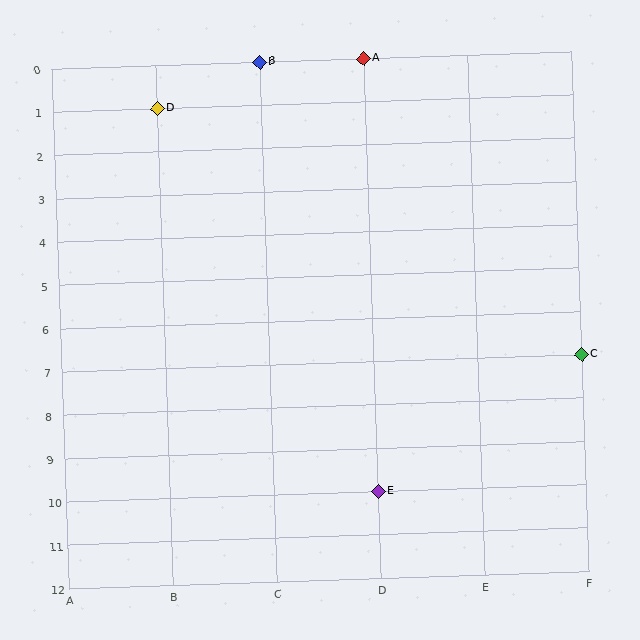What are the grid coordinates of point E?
Point E is at grid coordinates (D, 10).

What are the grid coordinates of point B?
Point B is at grid coordinates (C, 0).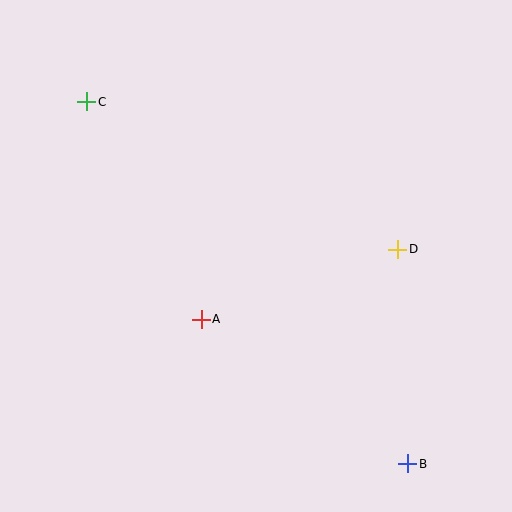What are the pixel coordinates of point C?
Point C is at (87, 102).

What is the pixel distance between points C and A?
The distance between C and A is 246 pixels.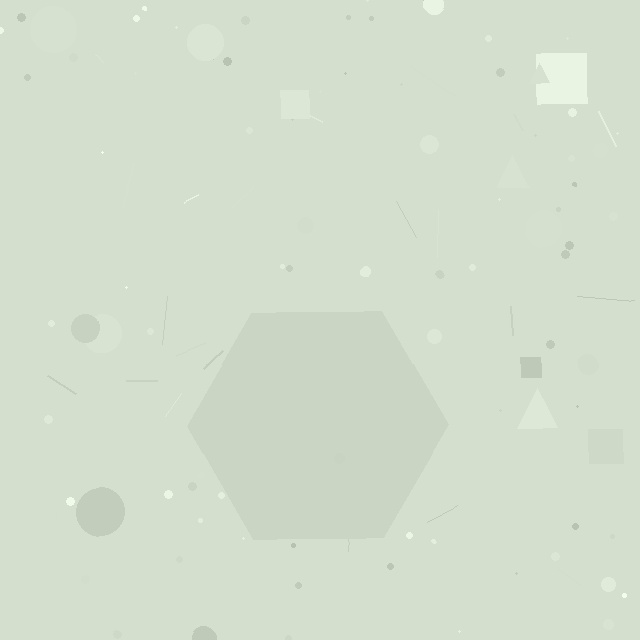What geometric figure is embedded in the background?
A hexagon is embedded in the background.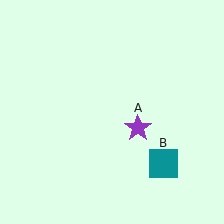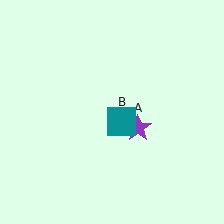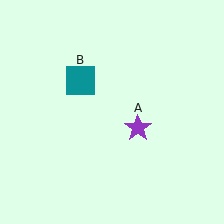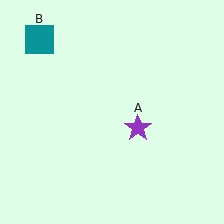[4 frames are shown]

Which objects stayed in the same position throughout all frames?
Purple star (object A) remained stationary.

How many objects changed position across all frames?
1 object changed position: teal square (object B).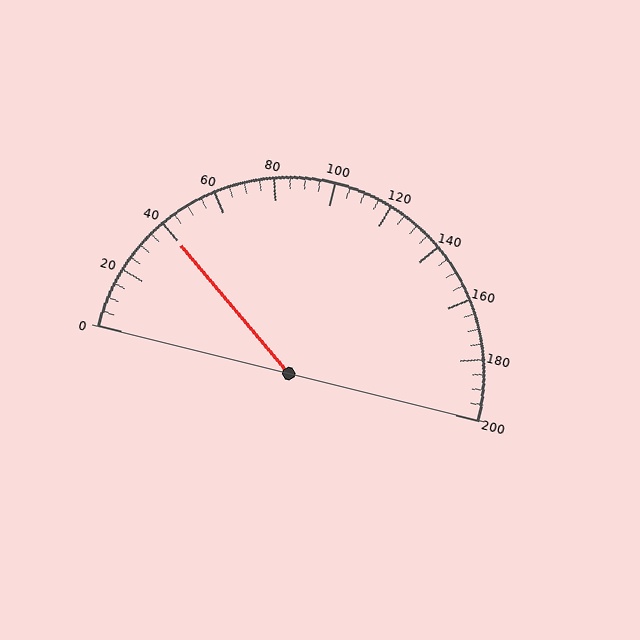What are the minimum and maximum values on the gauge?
The gauge ranges from 0 to 200.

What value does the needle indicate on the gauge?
The needle indicates approximately 40.